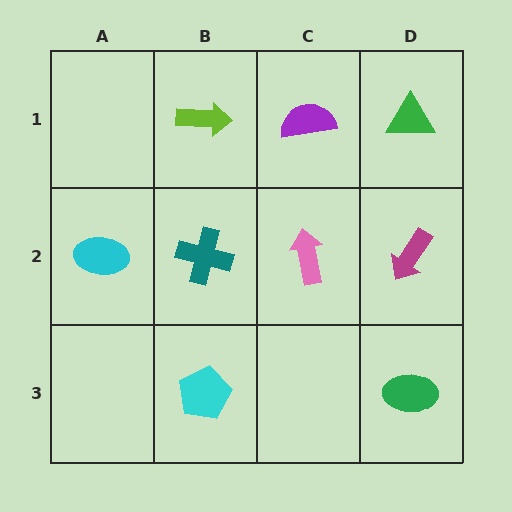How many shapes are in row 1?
3 shapes.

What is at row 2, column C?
A pink arrow.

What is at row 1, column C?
A purple semicircle.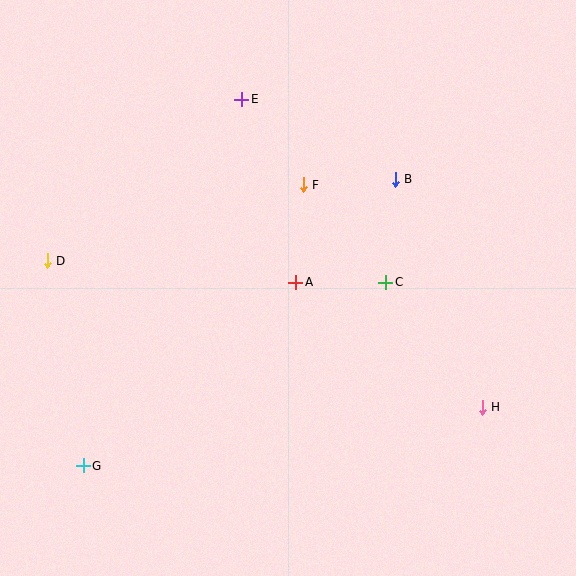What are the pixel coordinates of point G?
Point G is at (83, 466).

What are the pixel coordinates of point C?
Point C is at (386, 282).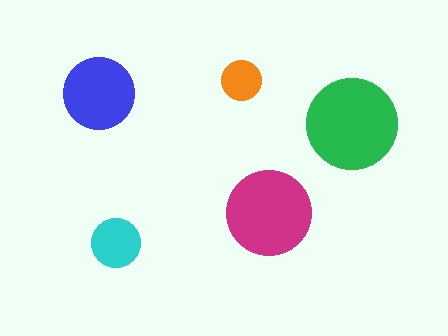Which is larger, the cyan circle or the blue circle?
The blue one.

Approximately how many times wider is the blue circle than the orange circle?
About 2 times wider.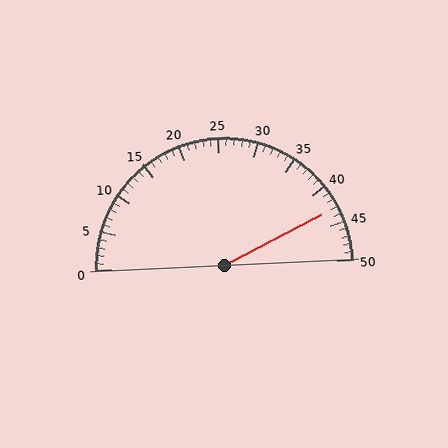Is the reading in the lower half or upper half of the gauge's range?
The reading is in the upper half of the range (0 to 50).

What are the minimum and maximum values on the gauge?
The gauge ranges from 0 to 50.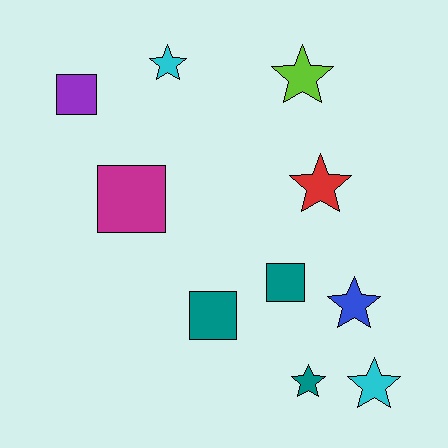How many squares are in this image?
There are 4 squares.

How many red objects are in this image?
There is 1 red object.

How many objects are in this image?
There are 10 objects.